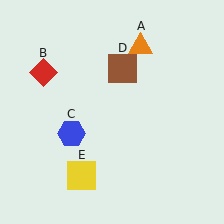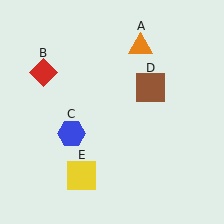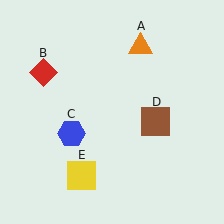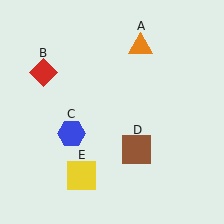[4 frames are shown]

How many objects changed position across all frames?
1 object changed position: brown square (object D).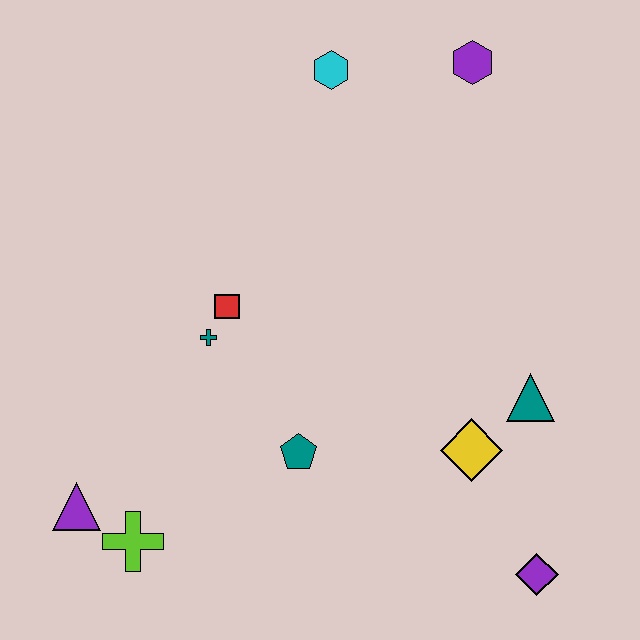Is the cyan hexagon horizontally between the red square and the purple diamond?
Yes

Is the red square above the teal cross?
Yes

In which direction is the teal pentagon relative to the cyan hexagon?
The teal pentagon is below the cyan hexagon.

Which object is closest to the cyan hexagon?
The purple hexagon is closest to the cyan hexagon.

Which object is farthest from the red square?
The purple diamond is farthest from the red square.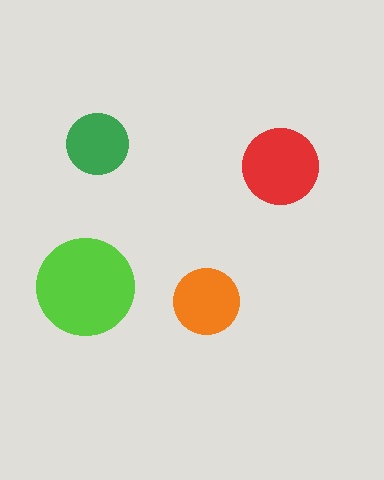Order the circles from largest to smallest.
the lime one, the red one, the orange one, the green one.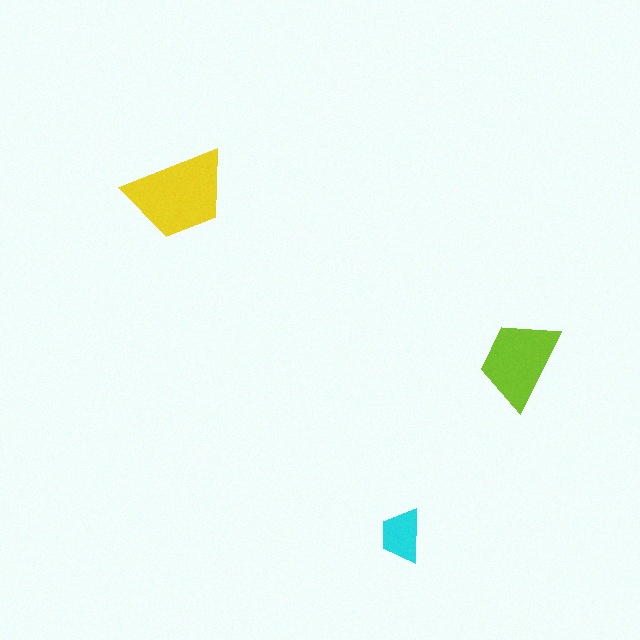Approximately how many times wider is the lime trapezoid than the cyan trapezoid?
About 1.5 times wider.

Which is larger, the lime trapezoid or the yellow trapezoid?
The yellow one.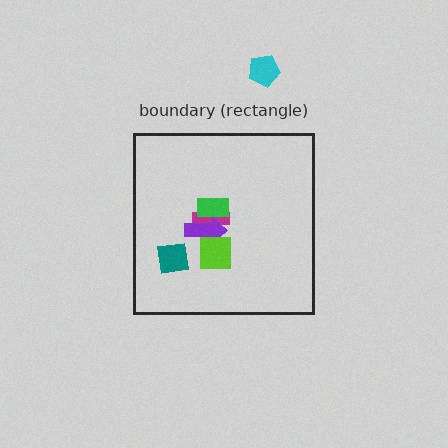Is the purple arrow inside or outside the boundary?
Inside.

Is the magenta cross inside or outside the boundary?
Inside.